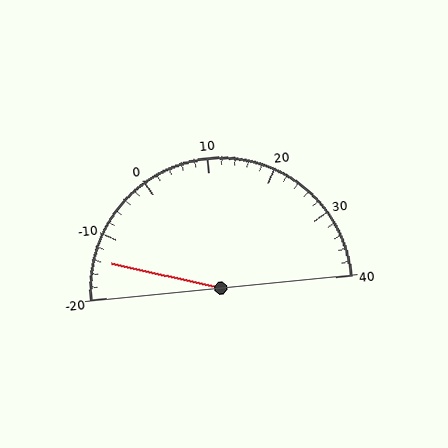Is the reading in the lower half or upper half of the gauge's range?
The reading is in the lower half of the range (-20 to 40).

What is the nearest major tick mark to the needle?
The nearest major tick mark is -10.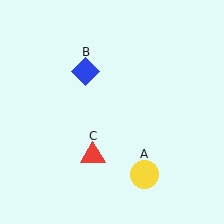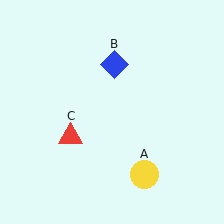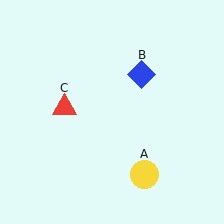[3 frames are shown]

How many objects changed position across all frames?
2 objects changed position: blue diamond (object B), red triangle (object C).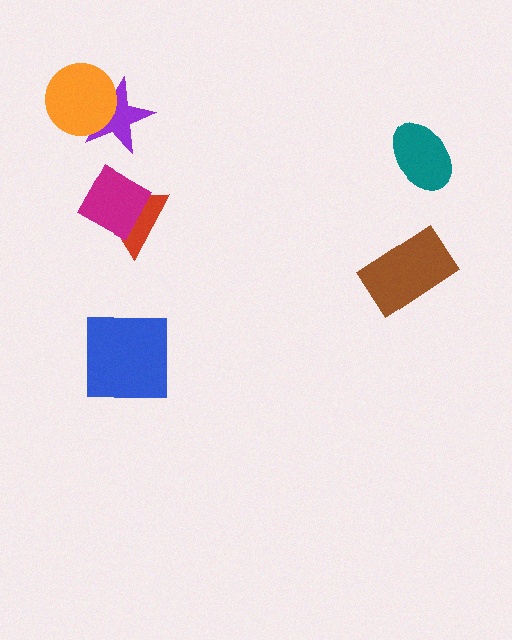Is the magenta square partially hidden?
No, no other shape covers it.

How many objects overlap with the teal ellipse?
0 objects overlap with the teal ellipse.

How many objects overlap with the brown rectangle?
0 objects overlap with the brown rectangle.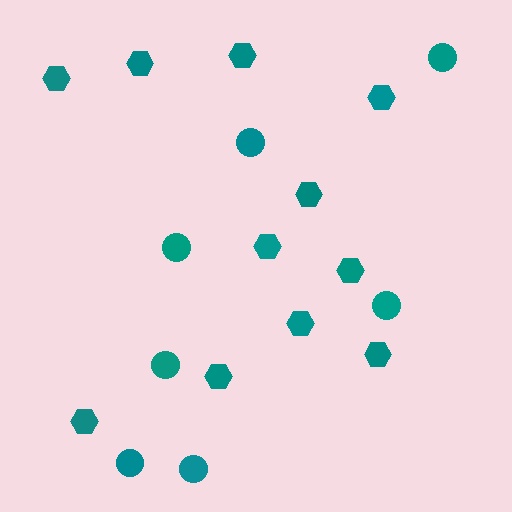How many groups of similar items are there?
There are 2 groups: one group of circles (7) and one group of hexagons (11).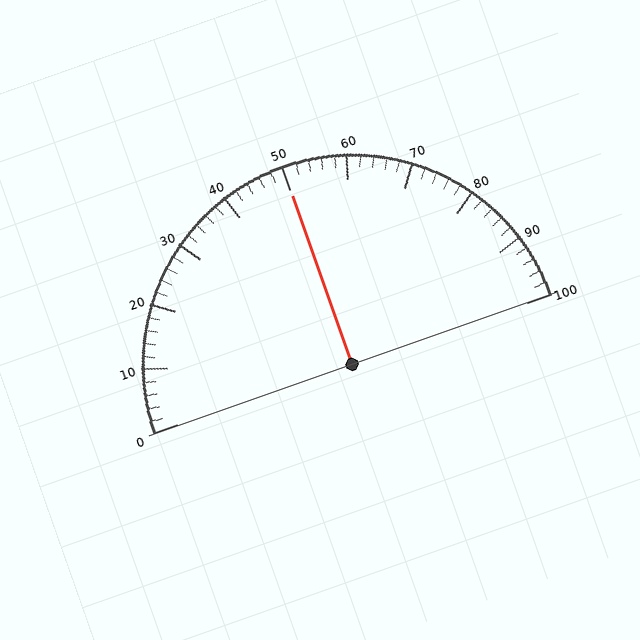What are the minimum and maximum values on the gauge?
The gauge ranges from 0 to 100.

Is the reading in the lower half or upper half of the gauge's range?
The reading is in the upper half of the range (0 to 100).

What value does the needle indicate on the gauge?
The needle indicates approximately 50.